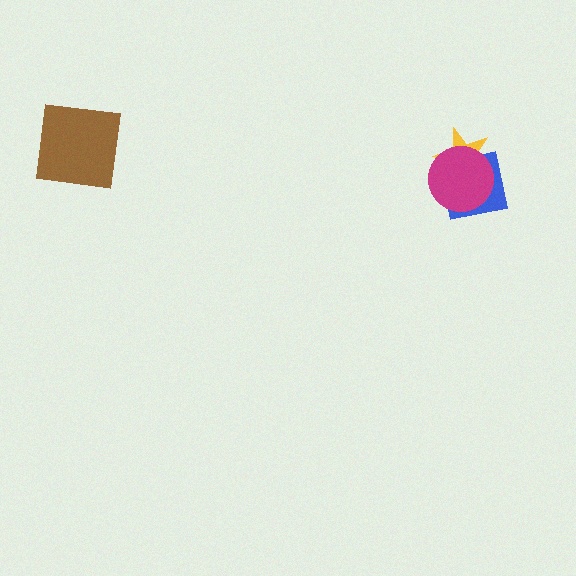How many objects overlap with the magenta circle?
2 objects overlap with the magenta circle.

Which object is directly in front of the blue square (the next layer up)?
The yellow star is directly in front of the blue square.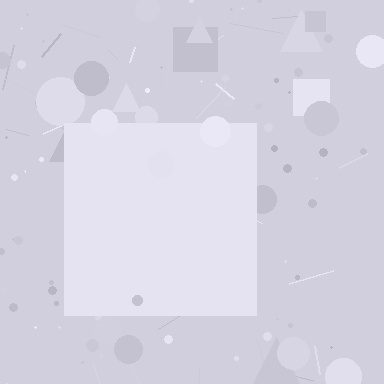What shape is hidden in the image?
A square is hidden in the image.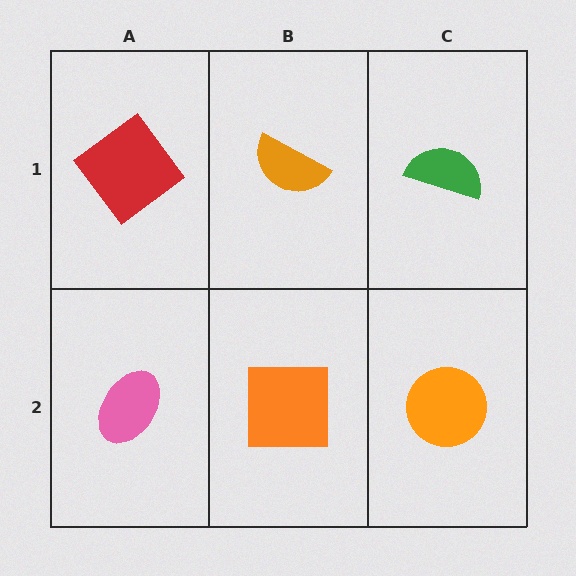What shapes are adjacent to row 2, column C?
A green semicircle (row 1, column C), an orange square (row 2, column B).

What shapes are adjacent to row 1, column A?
A pink ellipse (row 2, column A), an orange semicircle (row 1, column B).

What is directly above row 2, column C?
A green semicircle.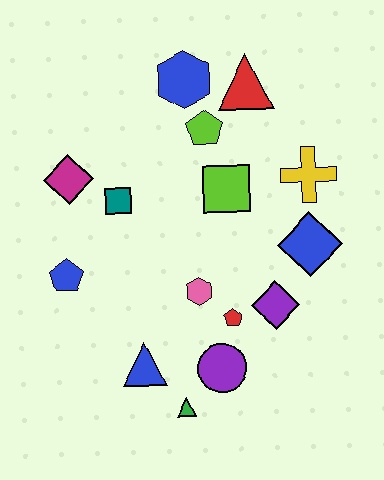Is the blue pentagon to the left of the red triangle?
Yes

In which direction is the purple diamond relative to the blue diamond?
The purple diamond is below the blue diamond.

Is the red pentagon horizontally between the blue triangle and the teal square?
No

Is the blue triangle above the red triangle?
No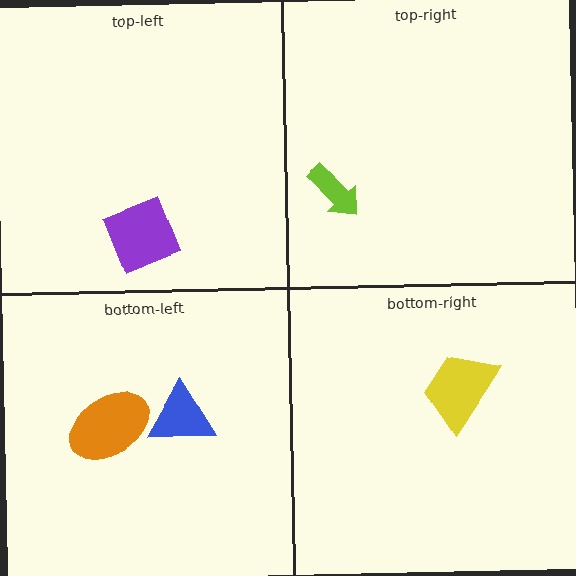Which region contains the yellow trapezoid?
The bottom-right region.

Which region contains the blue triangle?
The bottom-left region.